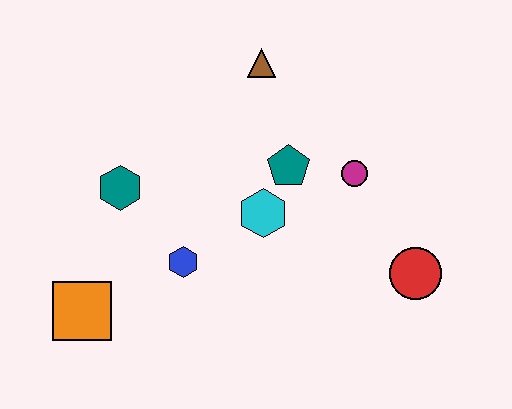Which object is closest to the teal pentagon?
The cyan hexagon is closest to the teal pentagon.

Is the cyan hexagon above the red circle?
Yes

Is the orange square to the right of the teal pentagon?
No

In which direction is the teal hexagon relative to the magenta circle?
The teal hexagon is to the left of the magenta circle.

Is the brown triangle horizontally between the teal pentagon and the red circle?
No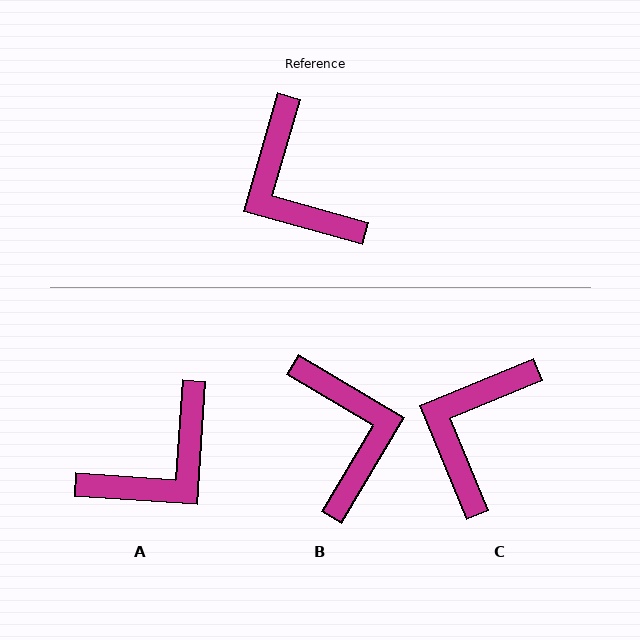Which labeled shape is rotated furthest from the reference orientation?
B, about 165 degrees away.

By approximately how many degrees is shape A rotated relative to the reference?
Approximately 102 degrees counter-clockwise.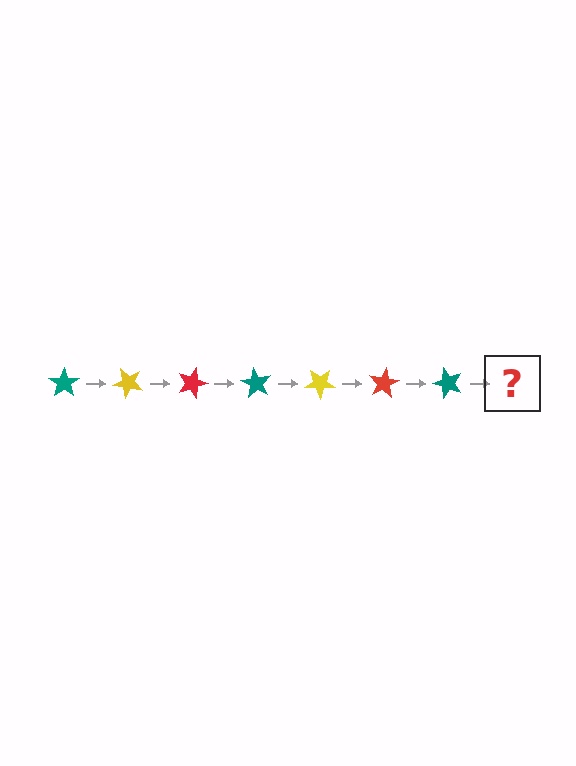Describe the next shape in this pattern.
It should be a yellow star, rotated 315 degrees from the start.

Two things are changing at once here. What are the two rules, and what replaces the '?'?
The two rules are that it rotates 45 degrees each step and the color cycles through teal, yellow, and red. The '?' should be a yellow star, rotated 315 degrees from the start.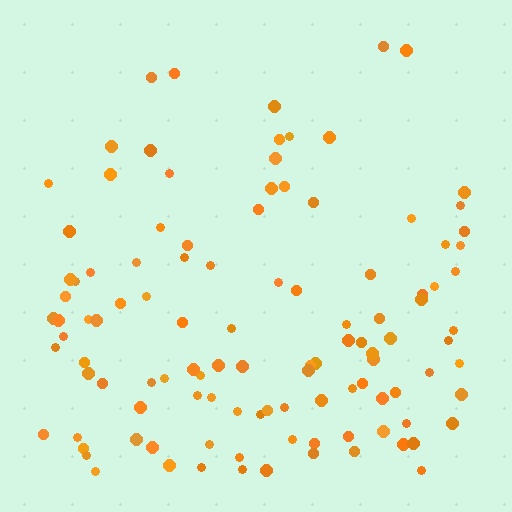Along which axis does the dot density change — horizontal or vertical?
Vertical.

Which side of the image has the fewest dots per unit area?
The top.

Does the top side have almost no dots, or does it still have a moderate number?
Still a moderate number, just noticeably fewer than the bottom.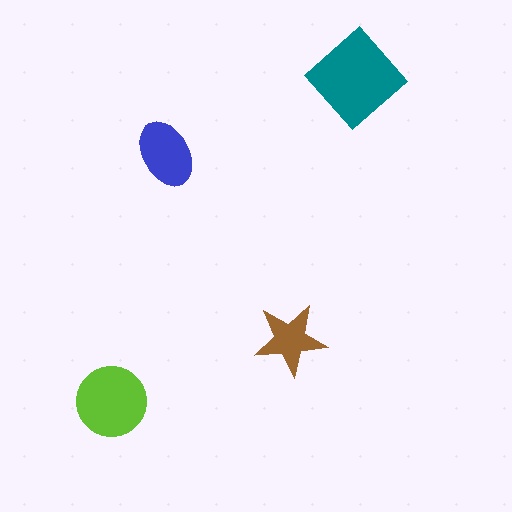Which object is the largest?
The teal diamond.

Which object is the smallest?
The brown star.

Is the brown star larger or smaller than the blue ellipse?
Smaller.